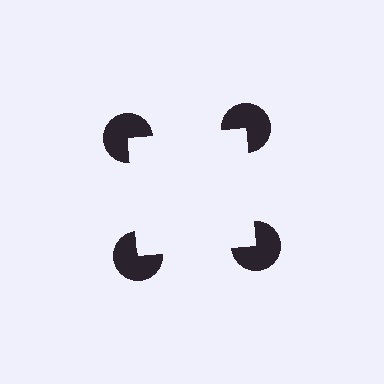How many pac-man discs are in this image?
There are 4 — one at each vertex of the illusory square.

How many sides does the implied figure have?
4 sides.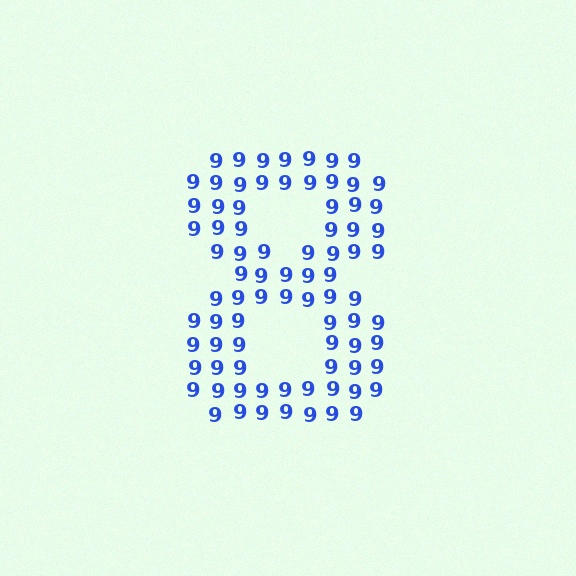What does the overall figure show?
The overall figure shows the digit 8.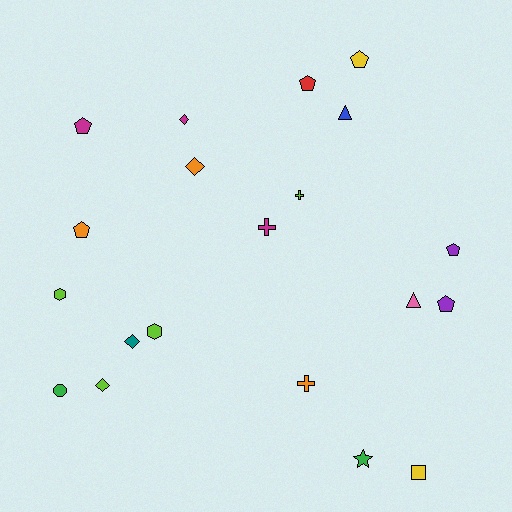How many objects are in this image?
There are 20 objects.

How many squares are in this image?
There is 1 square.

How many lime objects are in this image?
There are 4 lime objects.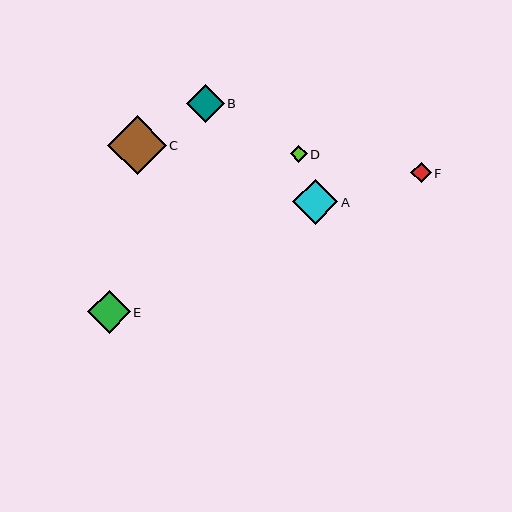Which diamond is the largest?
Diamond C is the largest with a size of approximately 58 pixels.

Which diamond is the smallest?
Diamond D is the smallest with a size of approximately 17 pixels.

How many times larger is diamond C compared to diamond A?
Diamond C is approximately 1.3 times the size of diamond A.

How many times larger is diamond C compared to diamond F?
Diamond C is approximately 2.8 times the size of diamond F.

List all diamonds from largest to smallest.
From largest to smallest: C, A, E, B, F, D.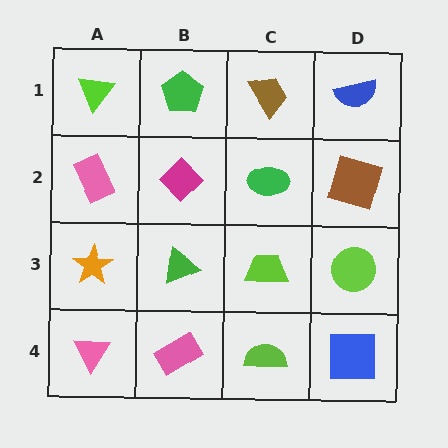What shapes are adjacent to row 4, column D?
A lime circle (row 3, column D), a lime semicircle (row 4, column C).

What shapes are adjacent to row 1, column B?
A magenta diamond (row 2, column B), a lime triangle (row 1, column A), a brown trapezoid (row 1, column C).